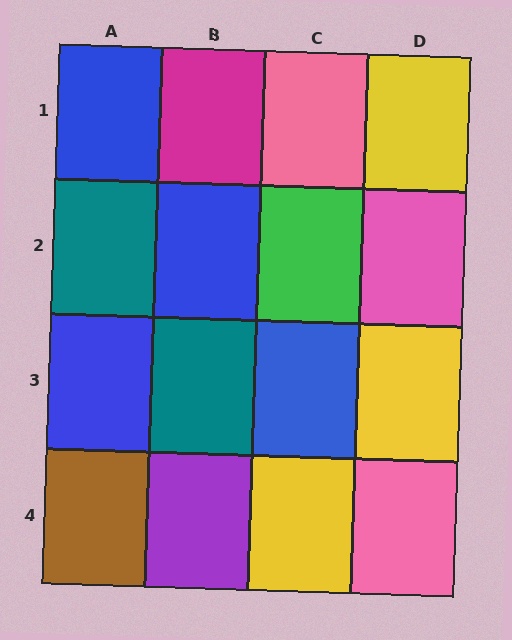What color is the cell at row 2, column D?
Pink.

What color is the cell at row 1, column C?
Pink.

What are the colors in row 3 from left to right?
Blue, teal, blue, yellow.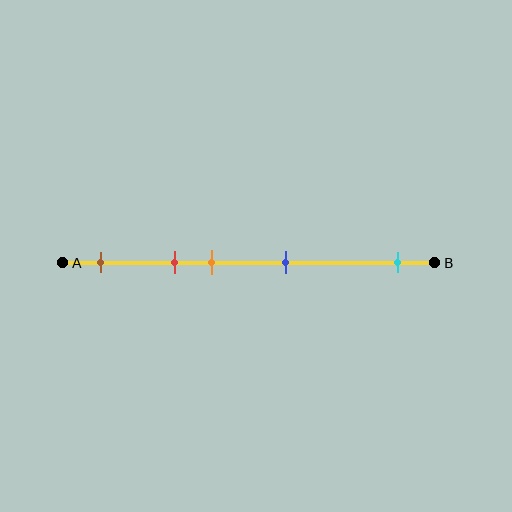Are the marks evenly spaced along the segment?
No, the marks are not evenly spaced.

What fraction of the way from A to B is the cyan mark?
The cyan mark is approximately 90% (0.9) of the way from A to B.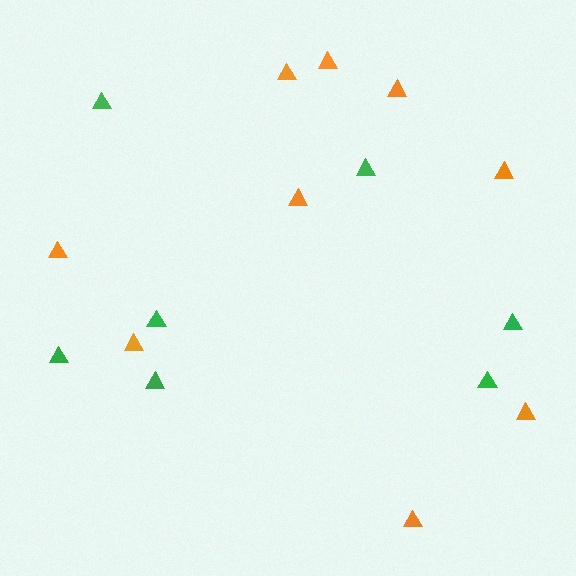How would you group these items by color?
There are 2 groups: one group of orange triangles (9) and one group of green triangles (7).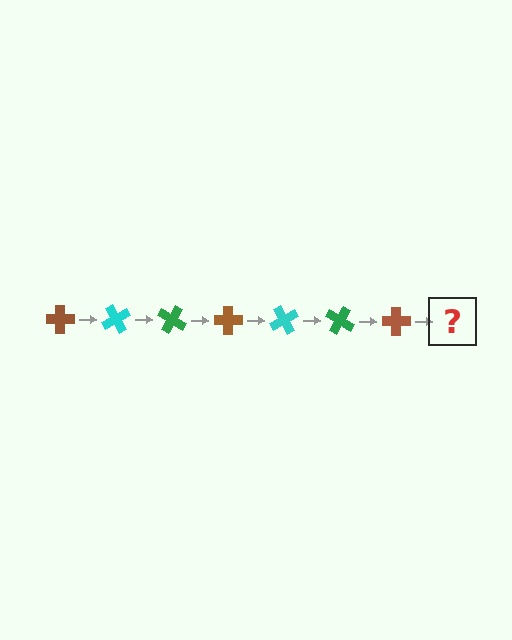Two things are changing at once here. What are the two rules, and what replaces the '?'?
The two rules are that it rotates 60 degrees each step and the color cycles through brown, cyan, and green. The '?' should be a cyan cross, rotated 420 degrees from the start.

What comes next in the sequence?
The next element should be a cyan cross, rotated 420 degrees from the start.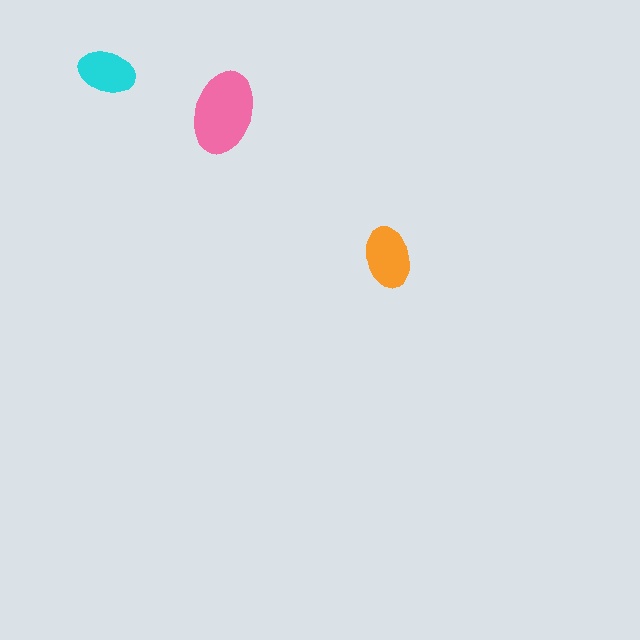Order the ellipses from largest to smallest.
the pink one, the orange one, the cyan one.